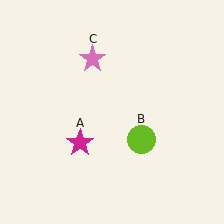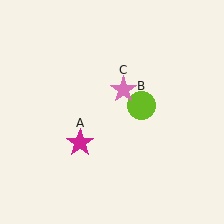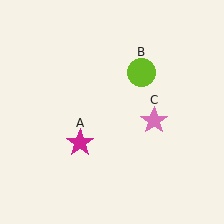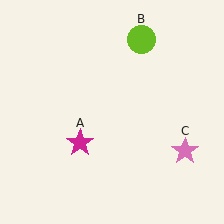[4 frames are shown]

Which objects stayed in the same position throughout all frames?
Magenta star (object A) remained stationary.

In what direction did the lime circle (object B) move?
The lime circle (object B) moved up.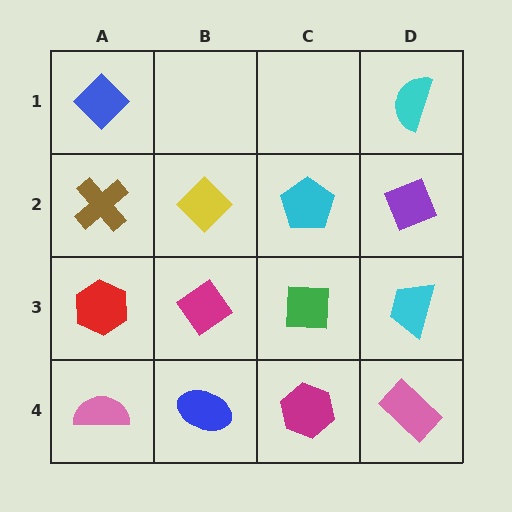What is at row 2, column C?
A cyan pentagon.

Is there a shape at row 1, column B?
No, that cell is empty.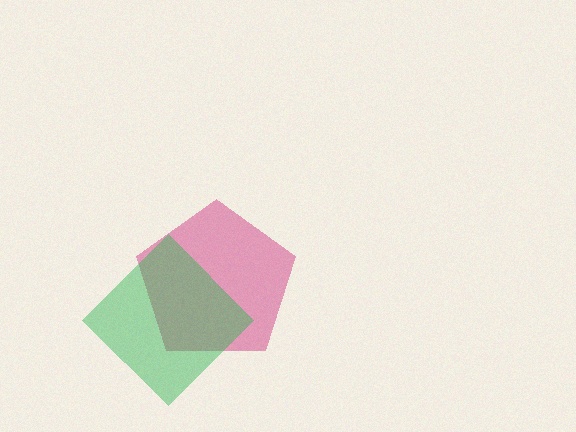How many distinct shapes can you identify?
There are 2 distinct shapes: a magenta pentagon, a green diamond.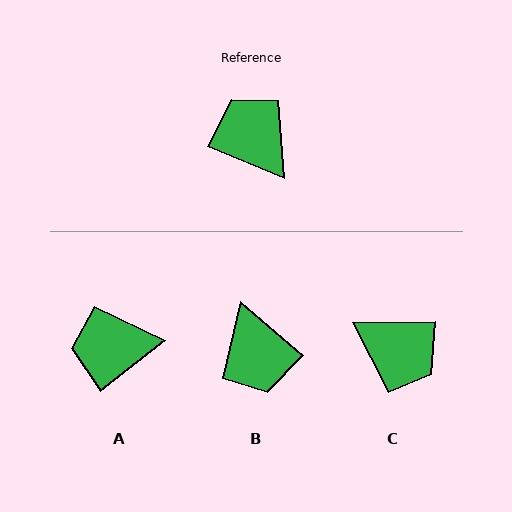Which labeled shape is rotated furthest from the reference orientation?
B, about 163 degrees away.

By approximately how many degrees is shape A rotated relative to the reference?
Approximately 61 degrees counter-clockwise.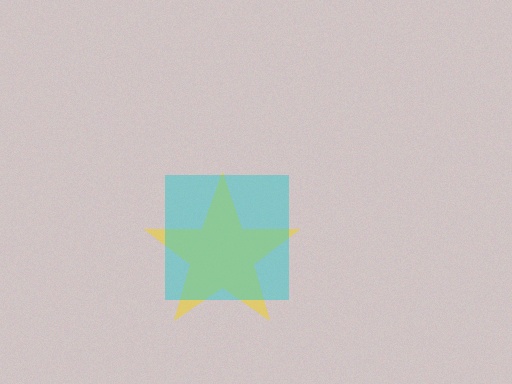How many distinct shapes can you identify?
There are 2 distinct shapes: a yellow star, a cyan square.